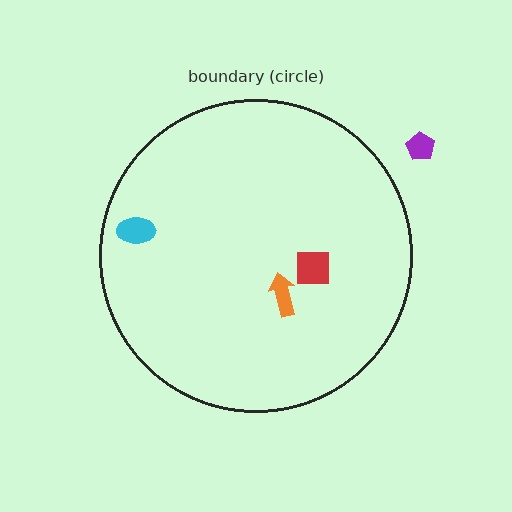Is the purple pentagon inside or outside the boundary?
Outside.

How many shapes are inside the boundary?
3 inside, 1 outside.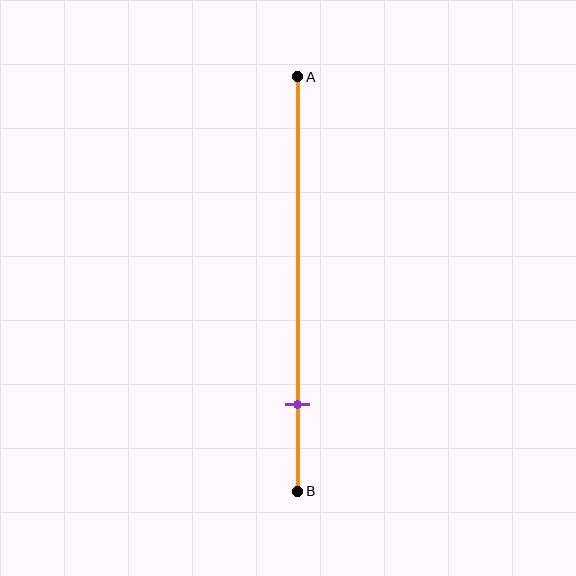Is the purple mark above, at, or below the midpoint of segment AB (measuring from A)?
The purple mark is below the midpoint of segment AB.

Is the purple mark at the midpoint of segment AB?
No, the mark is at about 80% from A, not at the 50% midpoint.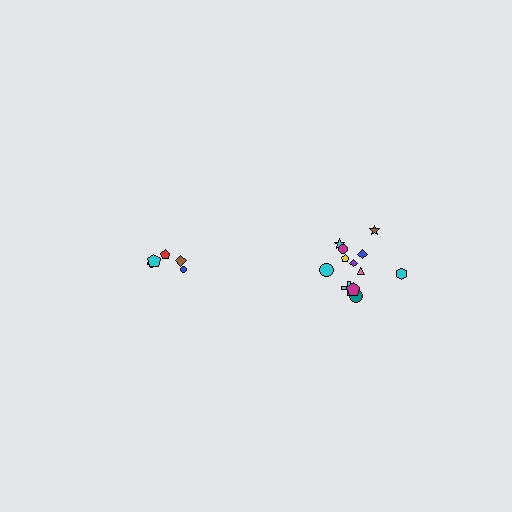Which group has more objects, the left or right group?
The right group.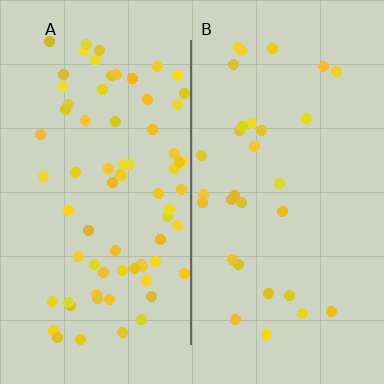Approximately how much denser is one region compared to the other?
Approximately 2.4× — region A over region B.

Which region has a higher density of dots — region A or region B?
A (the left).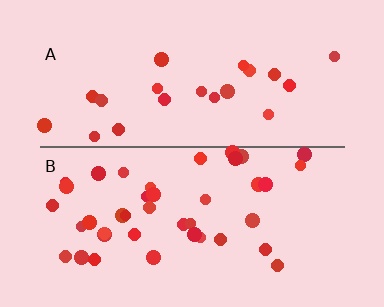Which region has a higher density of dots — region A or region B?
B (the bottom).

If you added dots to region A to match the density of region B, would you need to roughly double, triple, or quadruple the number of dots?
Approximately double.